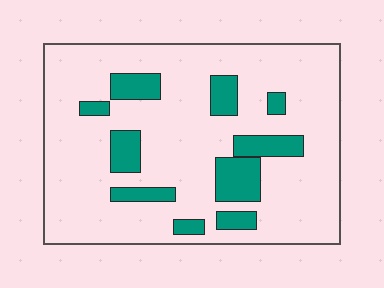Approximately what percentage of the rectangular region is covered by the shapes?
Approximately 20%.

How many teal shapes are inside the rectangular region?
10.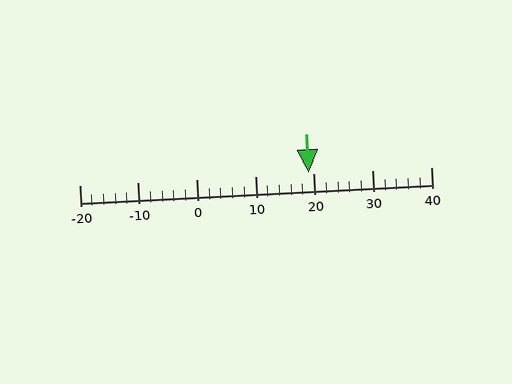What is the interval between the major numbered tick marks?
The major tick marks are spaced 10 units apart.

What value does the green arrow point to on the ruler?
The green arrow points to approximately 19.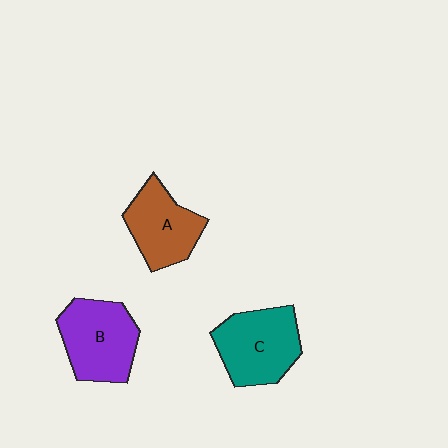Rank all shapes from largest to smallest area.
From largest to smallest: B (purple), C (teal), A (brown).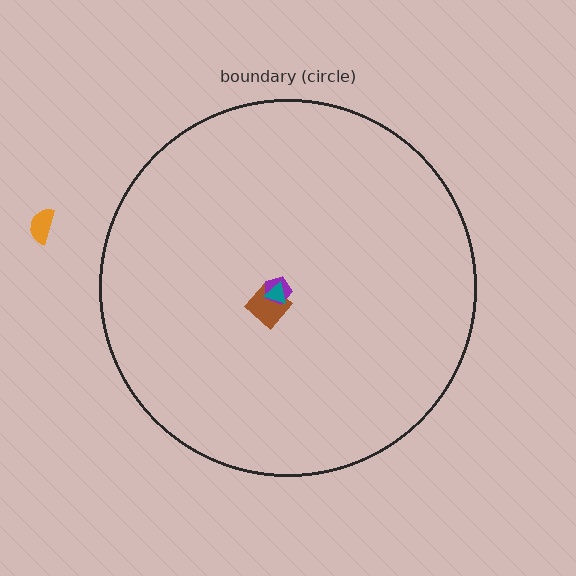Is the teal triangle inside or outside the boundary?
Inside.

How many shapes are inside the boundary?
3 inside, 1 outside.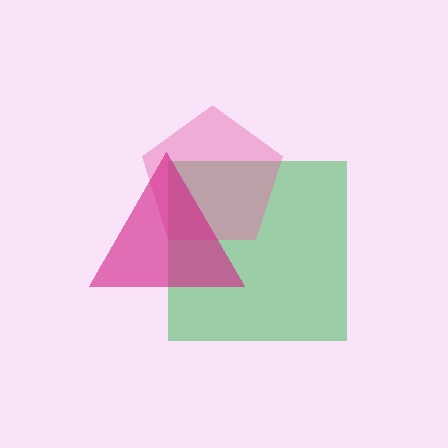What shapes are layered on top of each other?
The layered shapes are: a green square, a pink pentagon, a magenta triangle.